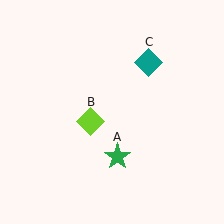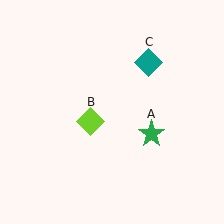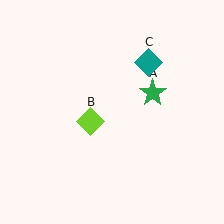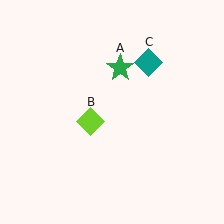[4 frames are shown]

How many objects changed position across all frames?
1 object changed position: green star (object A).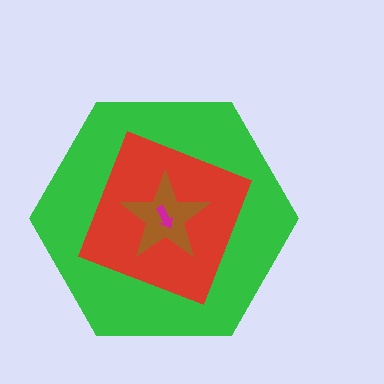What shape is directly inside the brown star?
The magenta arrow.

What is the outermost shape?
The green hexagon.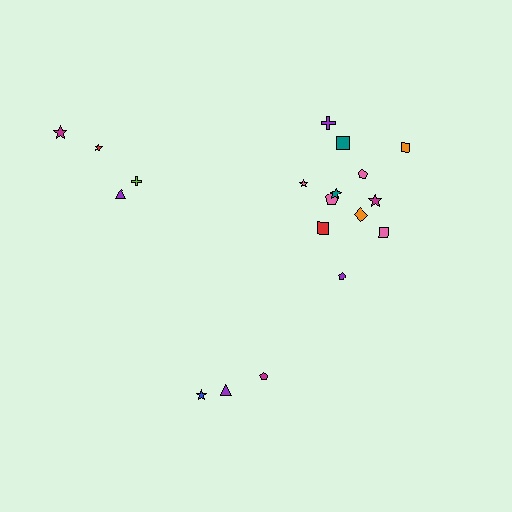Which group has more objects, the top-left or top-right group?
The top-right group.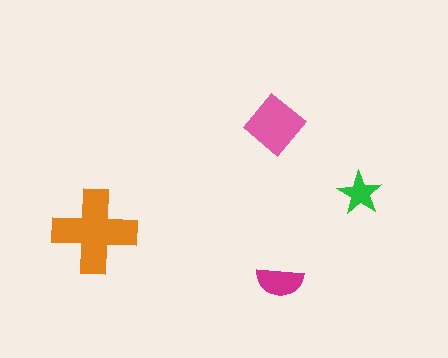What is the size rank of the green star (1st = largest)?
4th.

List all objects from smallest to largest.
The green star, the magenta semicircle, the pink diamond, the orange cross.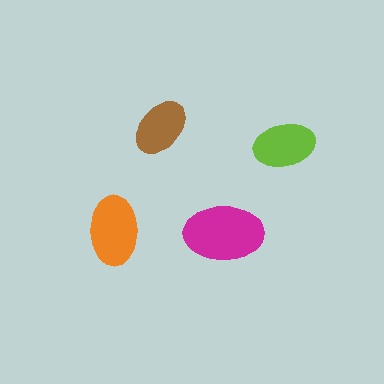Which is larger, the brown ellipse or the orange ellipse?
The orange one.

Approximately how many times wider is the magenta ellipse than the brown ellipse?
About 1.5 times wider.